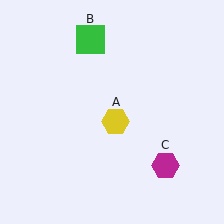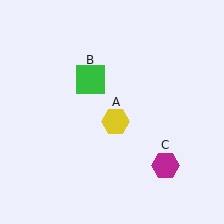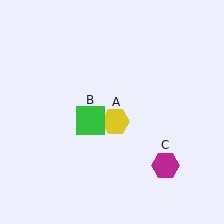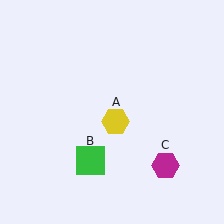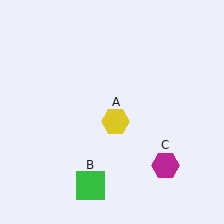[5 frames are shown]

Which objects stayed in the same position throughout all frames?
Yellow hexagon (object A) and magenta hexagon (object C) remained stationary.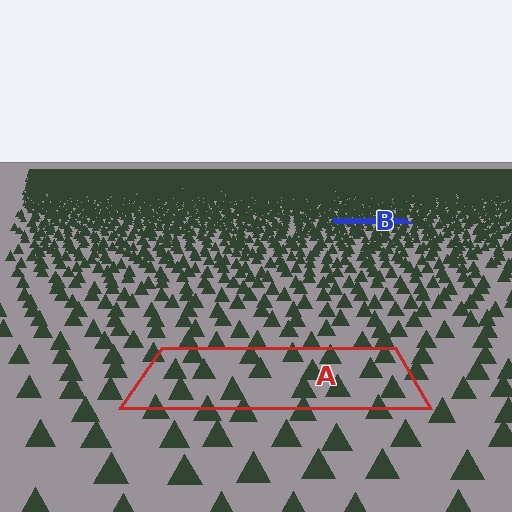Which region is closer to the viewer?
Region A is closer. The texture elements there are larger and more spread out.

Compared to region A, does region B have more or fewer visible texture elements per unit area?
Region B has more texture elements per unit area — they are packed more densely because it is farther away.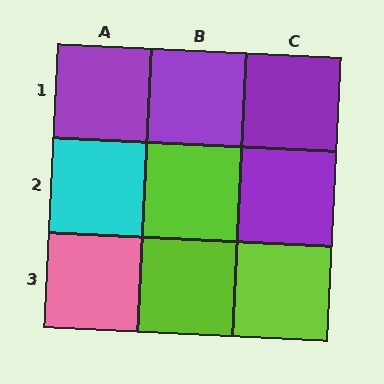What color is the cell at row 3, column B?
Lime.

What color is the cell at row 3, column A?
Pink.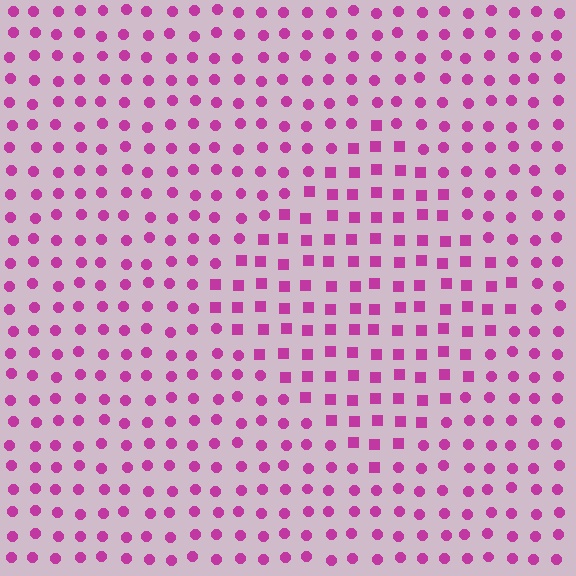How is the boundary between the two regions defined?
The boundary is defined by a change in element shape: squares inside vs. circles outside. All elements share the same color and spacing.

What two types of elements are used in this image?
The image uses squares inside the diamond region and circles outside it.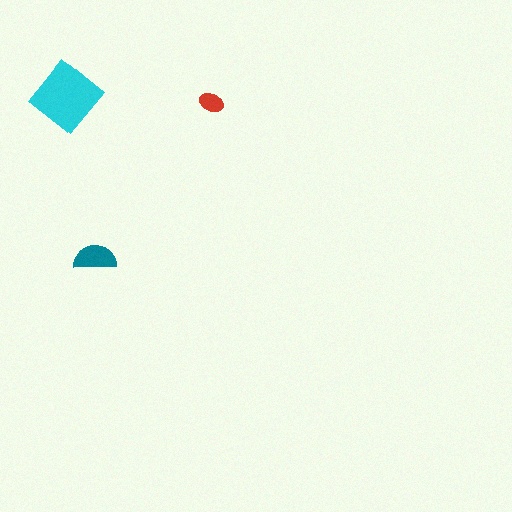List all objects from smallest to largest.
The red ellipse, the teal semicircle, the cyan diamond.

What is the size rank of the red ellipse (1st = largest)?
3rd.